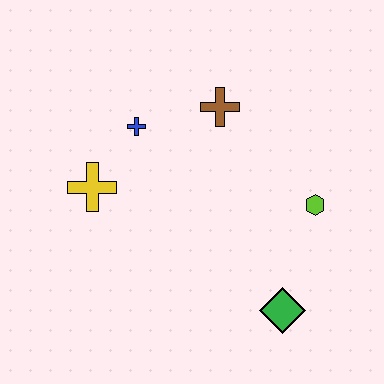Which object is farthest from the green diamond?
The blue cross is farthest from the green diamond.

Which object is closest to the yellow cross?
The blue cross is closest to the yellow cross.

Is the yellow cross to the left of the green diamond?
Yes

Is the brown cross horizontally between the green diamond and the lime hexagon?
No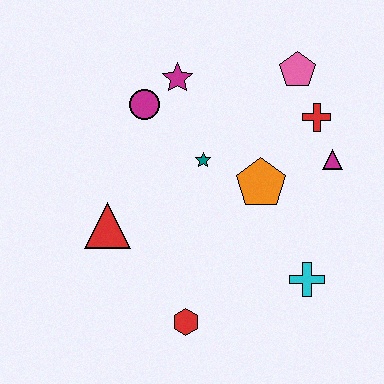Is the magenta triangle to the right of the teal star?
Yes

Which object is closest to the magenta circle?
The magenta star is closest to the magenta circle.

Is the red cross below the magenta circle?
Yes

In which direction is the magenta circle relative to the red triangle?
The magenta circle is above the red triangle.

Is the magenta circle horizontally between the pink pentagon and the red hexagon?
No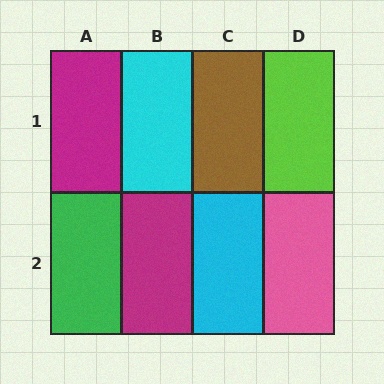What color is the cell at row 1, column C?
Brown.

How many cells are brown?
1 cell is brown.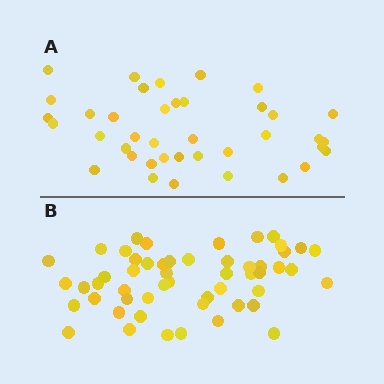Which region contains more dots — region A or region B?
Region B (the bottom region) has more dots.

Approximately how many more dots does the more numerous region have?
Region B has approximately 15 more dots than region A.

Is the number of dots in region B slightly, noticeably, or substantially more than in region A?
Region B has noticeably more, but not dramatically so. The ratio is roughly 1.4 to 1.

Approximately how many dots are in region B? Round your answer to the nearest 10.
About 50 dots. (The exact count is 53, which rounds to 50.)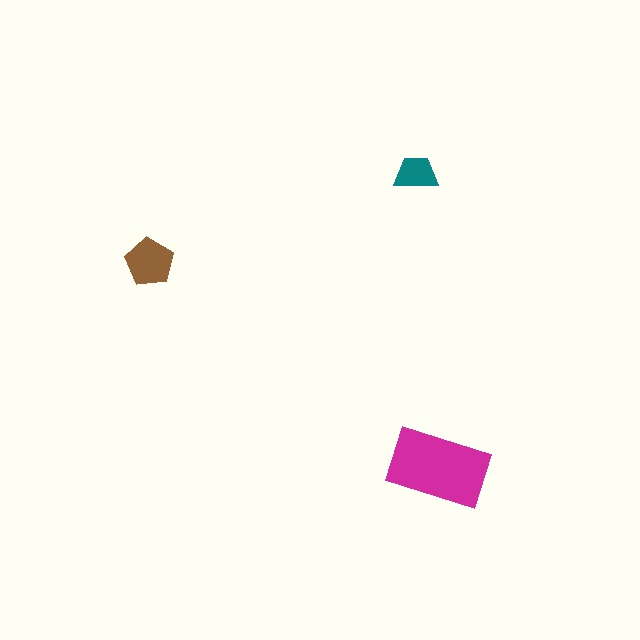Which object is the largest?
The magenta rectangle.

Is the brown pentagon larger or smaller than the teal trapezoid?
Larger.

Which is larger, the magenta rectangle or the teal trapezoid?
The magenta rectangle.